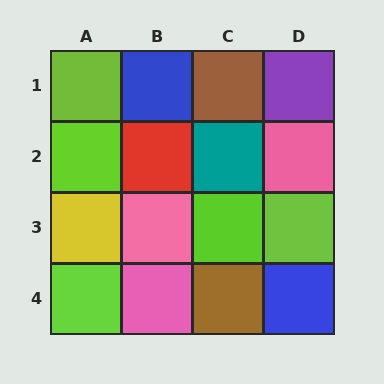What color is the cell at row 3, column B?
Pink.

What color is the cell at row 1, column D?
Purple.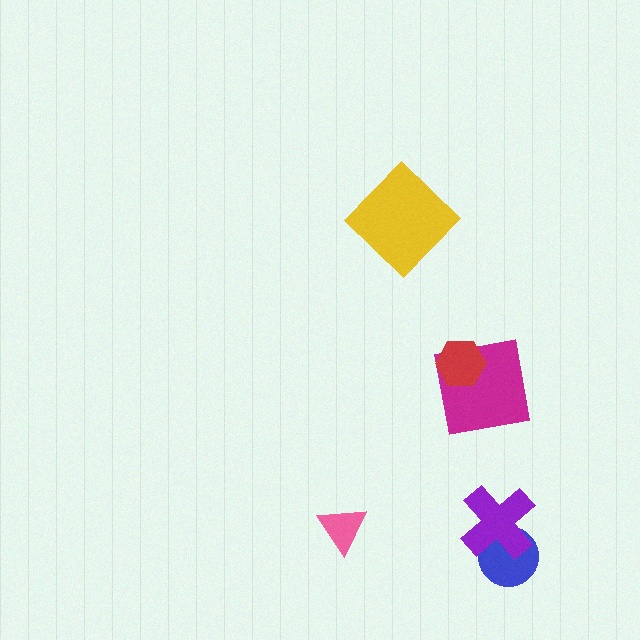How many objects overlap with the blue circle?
1 object overlaps with the blue circle.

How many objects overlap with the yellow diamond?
0 objects overlap with the yellow diamond.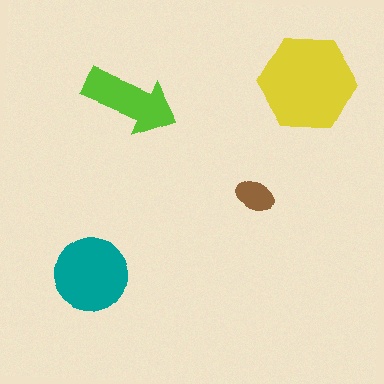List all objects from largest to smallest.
The yellow hexagon, the teal circle, the lime arrow, the brown ellipse.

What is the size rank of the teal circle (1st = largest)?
2nd.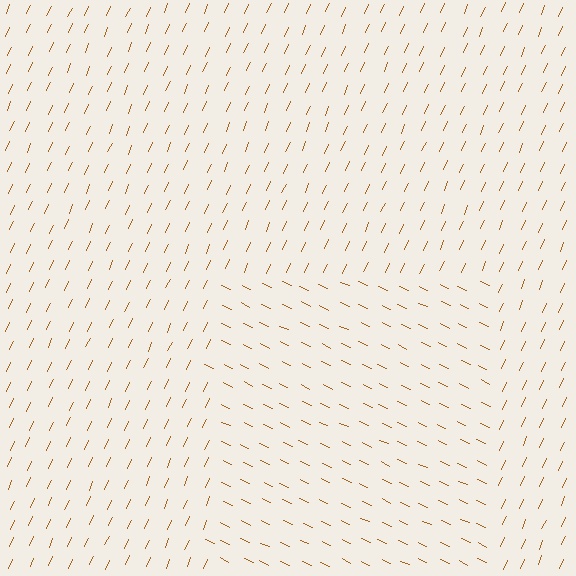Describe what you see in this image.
The image is filled with small brown line segments. A rectangle region in the image has lines oriented differently from the surrounding lines, creating a visible texture boundary.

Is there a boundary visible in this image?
Yes, there is a texture boundary formed by a change in line orientation.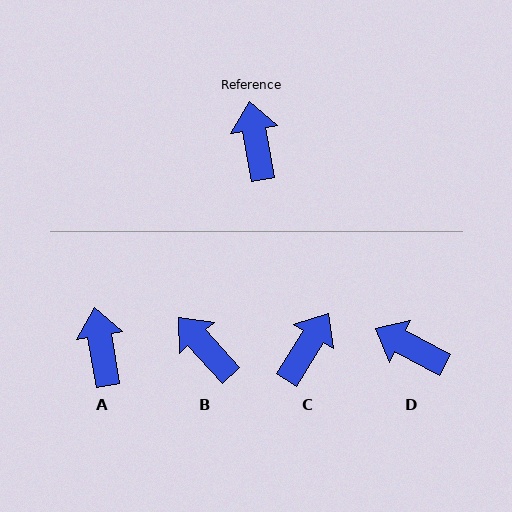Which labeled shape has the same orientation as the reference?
A.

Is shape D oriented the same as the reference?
No, it is off by about 53 degrees.